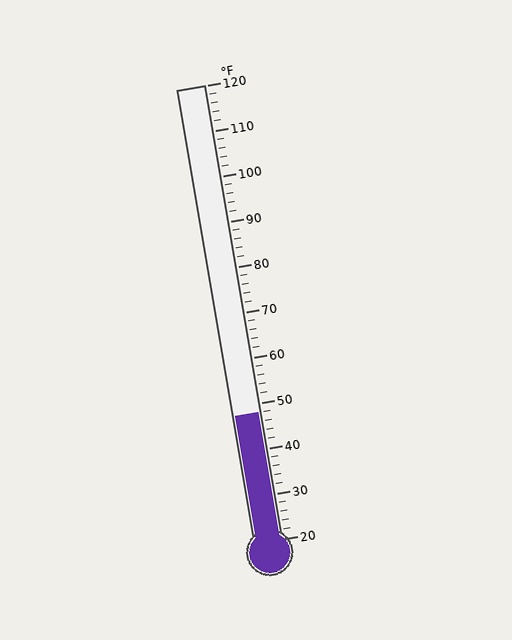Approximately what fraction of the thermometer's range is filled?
The thermometer is filled to approximately 30% of its range.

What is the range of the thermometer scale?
The thermometer scale ranges from 20°F to 120°F.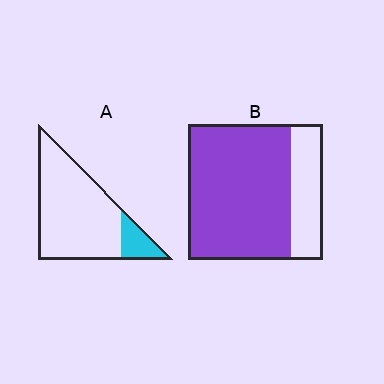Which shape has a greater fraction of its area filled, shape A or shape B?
Shape B.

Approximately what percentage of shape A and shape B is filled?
A is approximately 15% and B is approximately 75%.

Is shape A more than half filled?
No.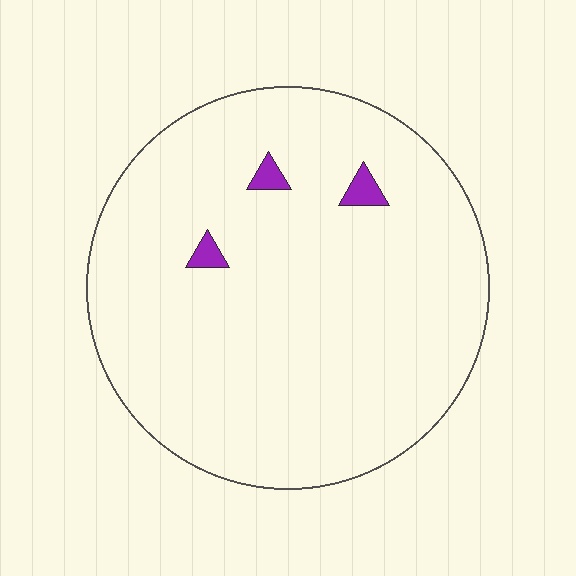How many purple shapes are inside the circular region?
3.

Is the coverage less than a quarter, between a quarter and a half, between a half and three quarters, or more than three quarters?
Less than a quarter.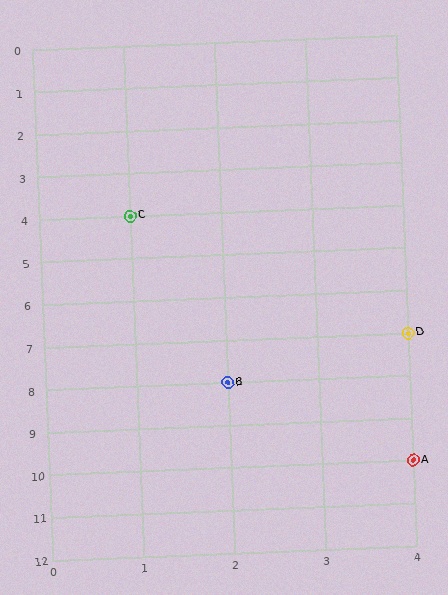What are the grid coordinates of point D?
Point D is at grid coordinates (4, 7).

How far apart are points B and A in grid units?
Points B and A are 2 columns and 2 rows apart (about 2.8 grid units diagonally).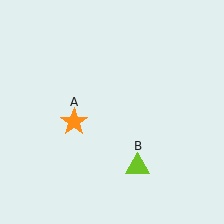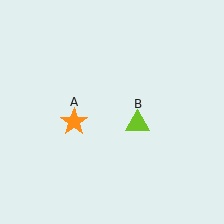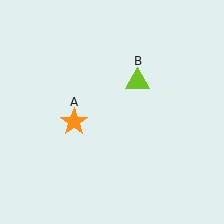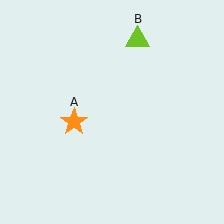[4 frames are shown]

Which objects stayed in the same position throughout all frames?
Orange star (object A) remained stationary.